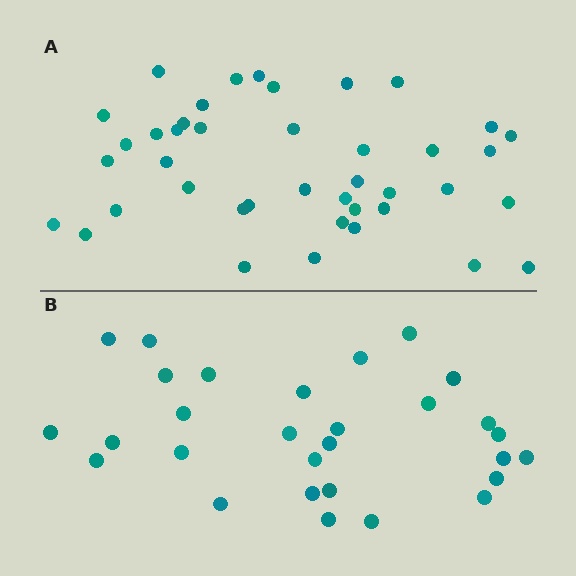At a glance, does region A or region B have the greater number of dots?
Region A (the top region) has more dots.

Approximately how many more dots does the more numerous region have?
Region A has roughly 12 or so more dots than region B.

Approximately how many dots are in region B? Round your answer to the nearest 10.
About 30 dots. (The exact count is 29, which rounds to 30.)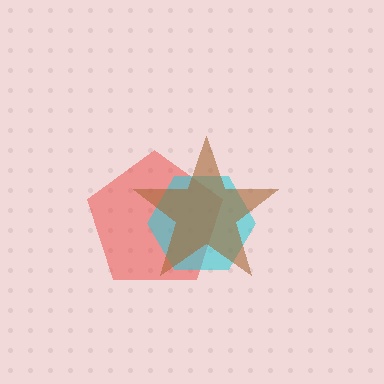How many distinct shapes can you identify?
There are 3 distinct shapes: a red pentagon, a cyan hexagon, a brown star.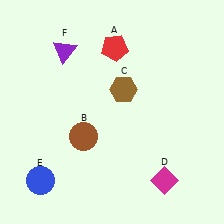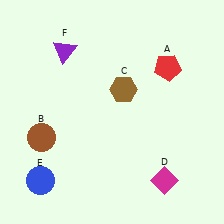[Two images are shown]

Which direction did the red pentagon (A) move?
The red pentagon (A) moved right.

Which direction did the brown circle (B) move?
The brown circle (B) moved left.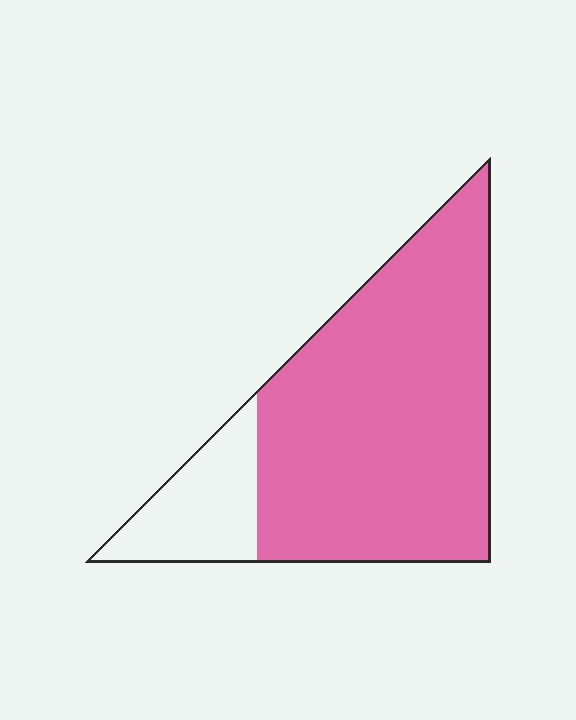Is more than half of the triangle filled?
Yes.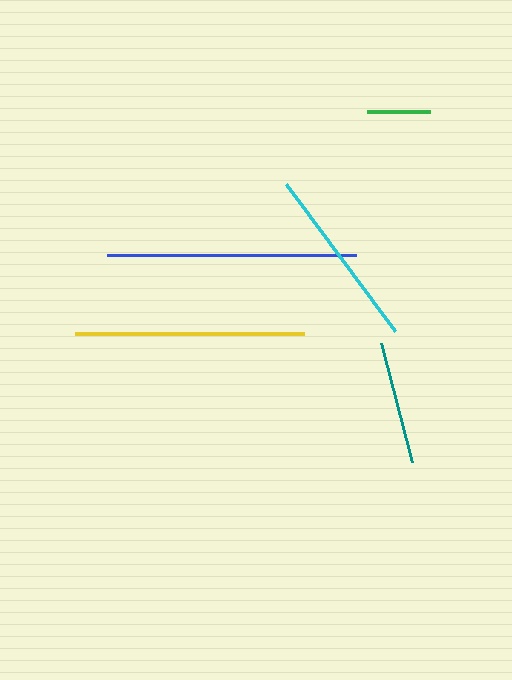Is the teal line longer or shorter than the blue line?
The blue line is longer than the teal line.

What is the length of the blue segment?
The blue segment is approximately 249 pixels long.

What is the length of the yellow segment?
The yellow segment is approximately 229 pixels long.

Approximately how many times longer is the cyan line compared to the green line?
The cyan line is approximately 2.9 times the length of the green line.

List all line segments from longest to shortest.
From longest to shortest: blue, yellow, cyan, teal, green.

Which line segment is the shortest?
The green line is the shortest at approximately 63 pixels.